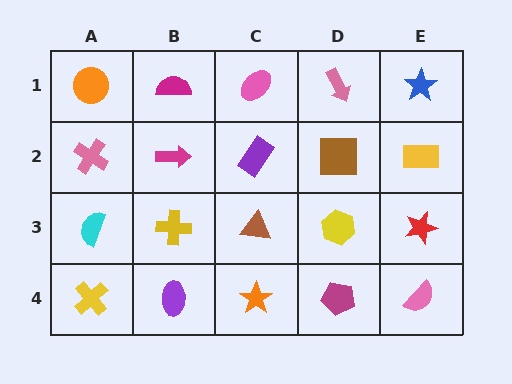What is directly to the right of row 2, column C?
A brown square.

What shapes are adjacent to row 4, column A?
A cyan semicircle (row 3, column A), a purple ellipse (row 4, column B).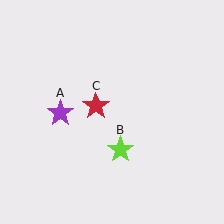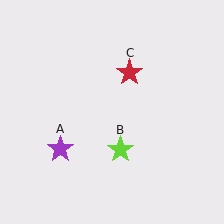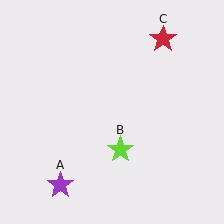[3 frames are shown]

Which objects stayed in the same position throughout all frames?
Lime star (object B) remained stationary.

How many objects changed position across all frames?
2 objects changed position: purple star (object A), red star (object C).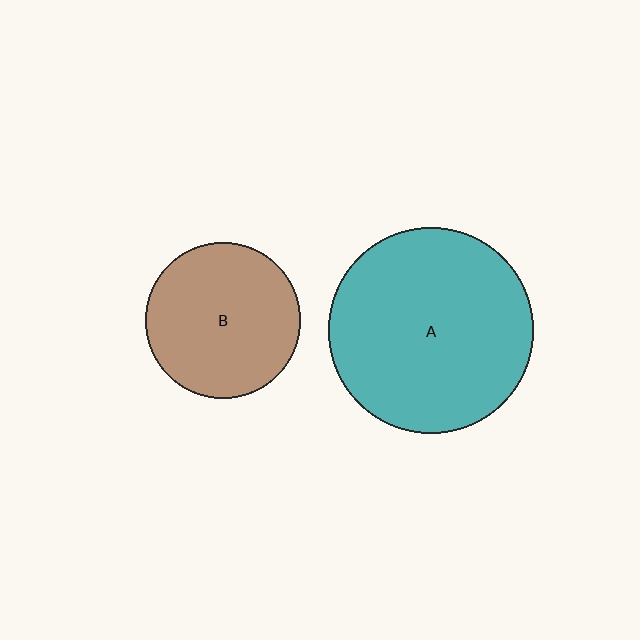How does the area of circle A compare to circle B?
Approximately 1.7 times.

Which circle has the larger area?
Circle A (teal).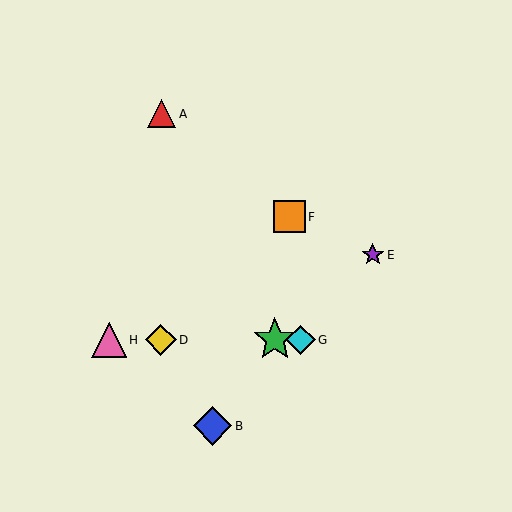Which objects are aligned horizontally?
Objects C, D, G, H are aligned horizontally.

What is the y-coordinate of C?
Object C is at y≈340.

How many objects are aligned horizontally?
4 objects (C, D, G, H) are aligned horizontally.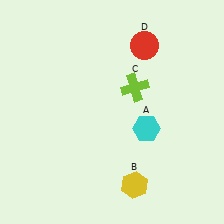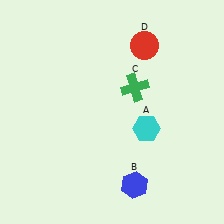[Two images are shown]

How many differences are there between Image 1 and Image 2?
There are 2 differences between the two images.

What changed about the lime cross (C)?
In Image 1, C is lime. In Image 2, it changed to green.